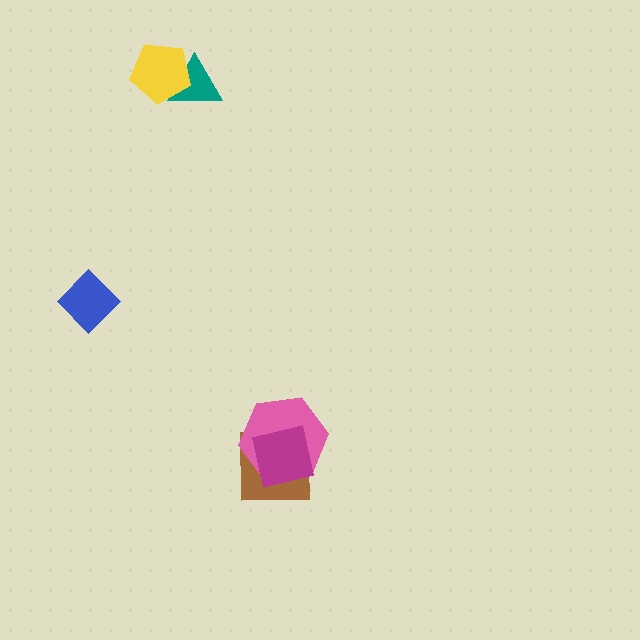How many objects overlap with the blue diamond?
0 objects overlap with the blue diamond.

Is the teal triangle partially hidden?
Yes, it is partially covered by another shape.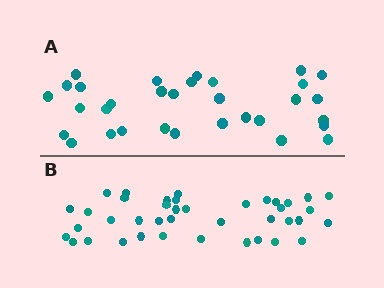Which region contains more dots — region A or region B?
Region B (the bottom region) has more dots.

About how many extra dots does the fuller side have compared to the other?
Region B has roughly 8 or so more dots than region A.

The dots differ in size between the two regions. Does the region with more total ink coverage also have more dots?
No. Region A has more total ink coverage because its dots are larger, but region B actually contains more individual dots. Total area can be misleading — the number of items is what matters here.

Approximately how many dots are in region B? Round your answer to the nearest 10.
About 40 dots.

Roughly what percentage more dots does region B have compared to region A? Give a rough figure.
About 25% more.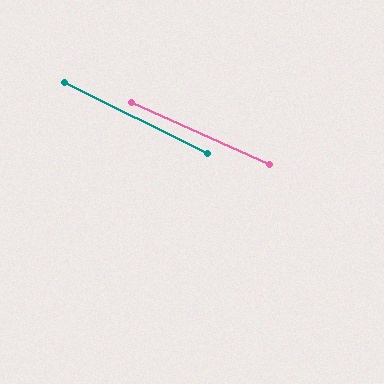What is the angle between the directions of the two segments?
Approximately 2 degrees.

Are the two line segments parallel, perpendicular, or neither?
Parallel — their directions differ by only 1.9°.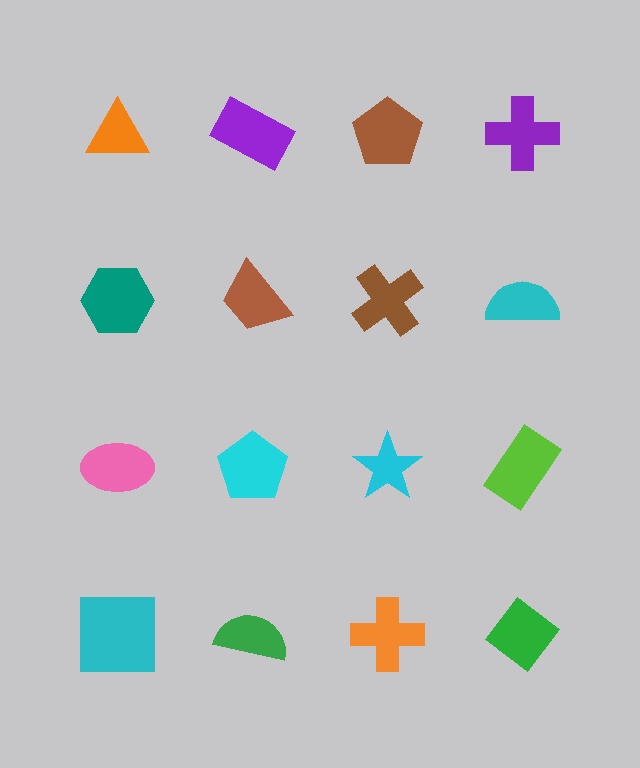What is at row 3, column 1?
A pink ellipse.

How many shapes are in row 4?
4 shapes.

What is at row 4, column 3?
An orange cross.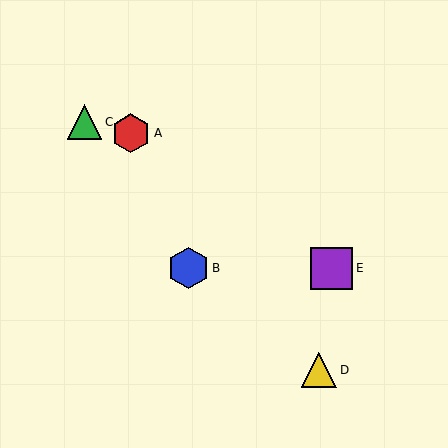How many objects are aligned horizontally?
2 objects (B, E) are aligned horizontally.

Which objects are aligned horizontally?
Objects B, E are aligned horizontally.